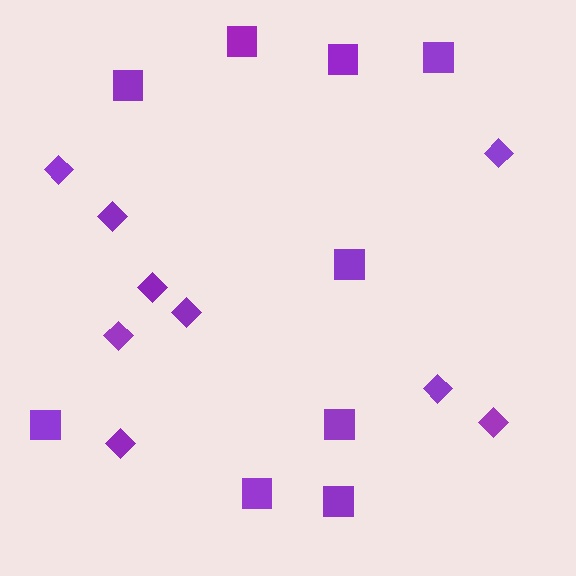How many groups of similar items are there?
There are 2 groups: one group of diamonds (9) and one group of squares (9).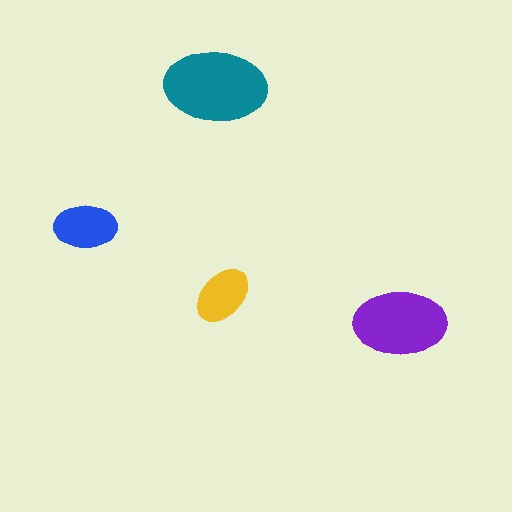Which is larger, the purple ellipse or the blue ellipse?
The purple one.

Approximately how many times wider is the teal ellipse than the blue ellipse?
About 1.5 times wider.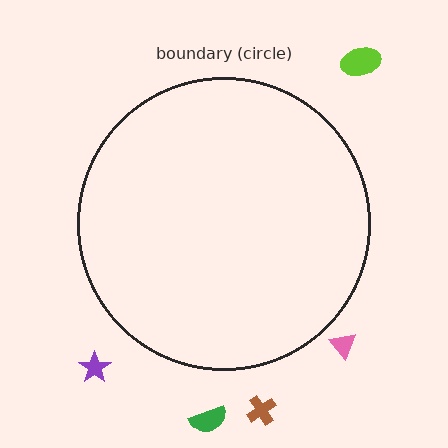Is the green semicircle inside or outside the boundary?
Outside.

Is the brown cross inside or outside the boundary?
Outside.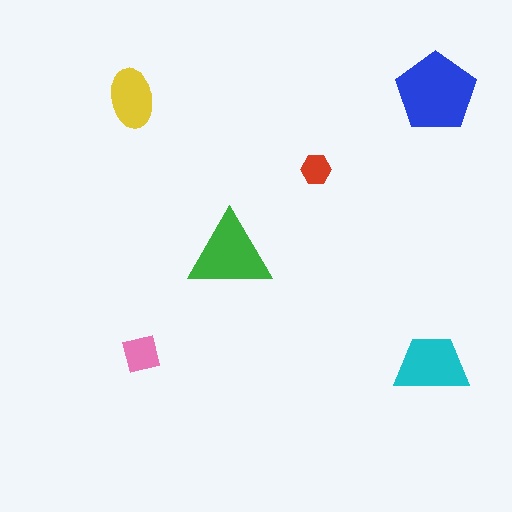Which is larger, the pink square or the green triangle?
The green triangle.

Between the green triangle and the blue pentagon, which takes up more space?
The blue pentagon.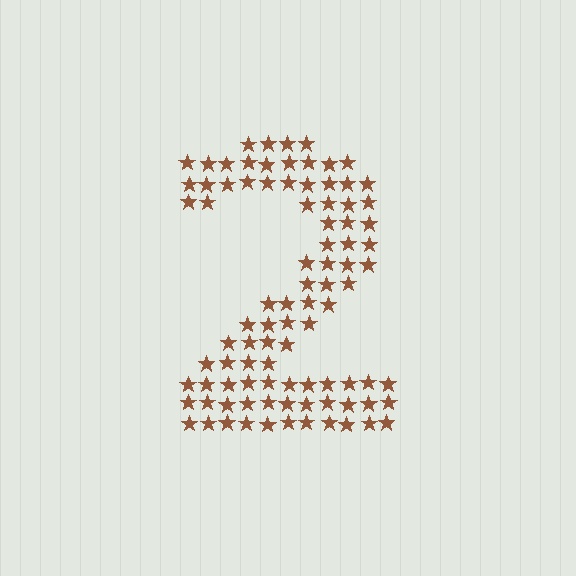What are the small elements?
The small elements are stars.